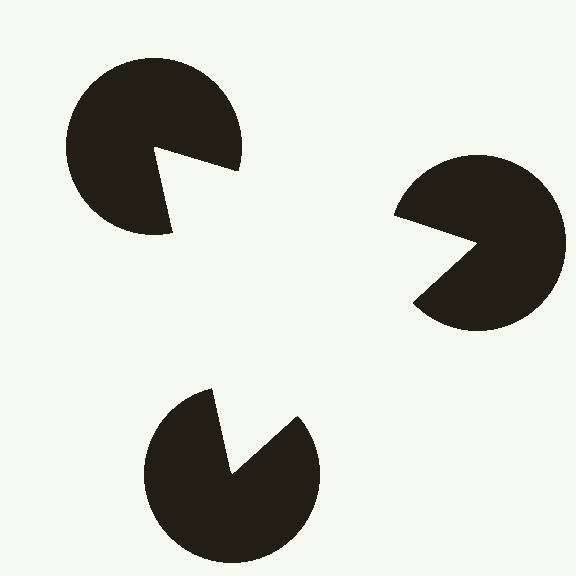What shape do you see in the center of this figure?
An illusory triangle — its edges are inferred from the aligned wedge cuts in the pac-man discs, not physically drawn.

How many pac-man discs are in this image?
There are 3 — one at each vertex of the illusory triangle.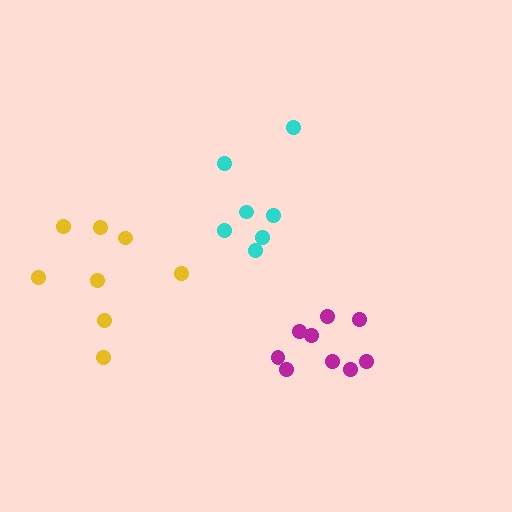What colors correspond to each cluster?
The clusters are colored: yellow, cyan, magenta.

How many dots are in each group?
Group 1: 8 dots, Group 2: 7 dots, Group 3: 9 dots (24 total).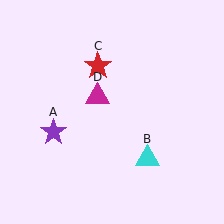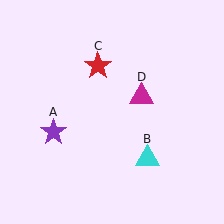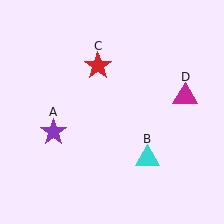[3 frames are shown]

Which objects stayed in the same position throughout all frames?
Purple star (object A) and cyan triangle (object B) and red star (object C) remained stationary.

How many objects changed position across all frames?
1 object changed position: magenta triangle (object D).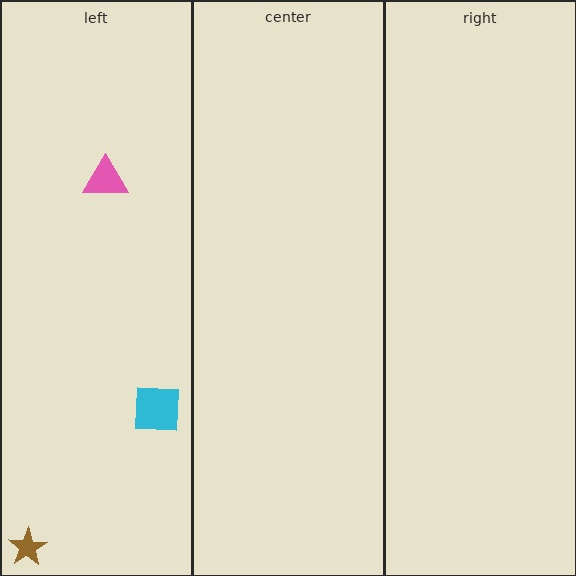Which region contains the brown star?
The left region.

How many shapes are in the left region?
3.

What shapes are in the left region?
The cyan square, the pink triangle, the brown star.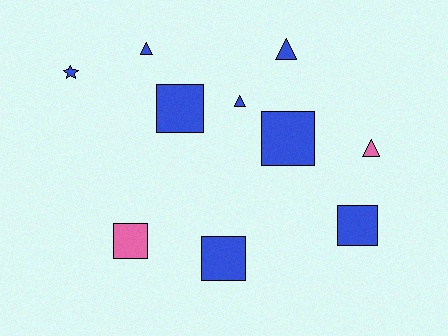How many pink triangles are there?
There is 1 pink triangle.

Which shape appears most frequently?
Square, with 5 objects.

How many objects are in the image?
There are 10 objects.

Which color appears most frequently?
Blue, with 8 objects.